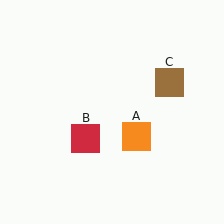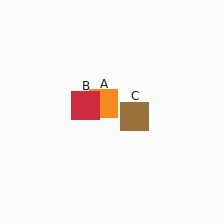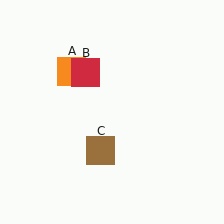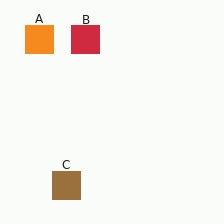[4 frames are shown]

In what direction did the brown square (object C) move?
The brown square (object C) moved down and to the left.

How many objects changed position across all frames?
3 objects changed position: orange square (object A), red square (object B), brown square (object C).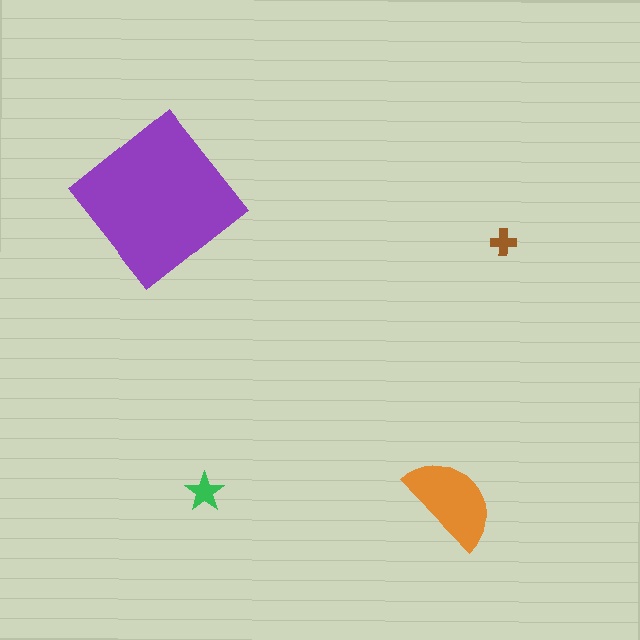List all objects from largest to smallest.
The purple diamond, the orange semicircle, the green star, the brown cross.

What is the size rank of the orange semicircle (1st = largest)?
2nd.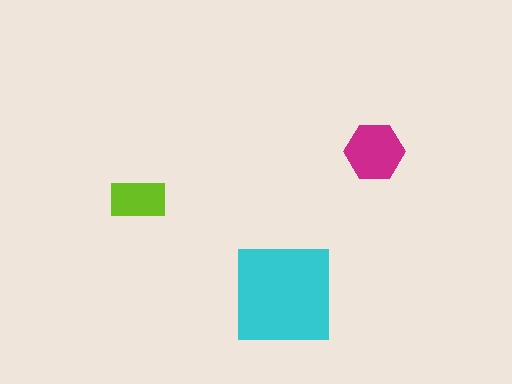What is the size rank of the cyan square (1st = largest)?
1st.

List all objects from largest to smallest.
The cyan square, the magenta hexagon, the lime rectangle.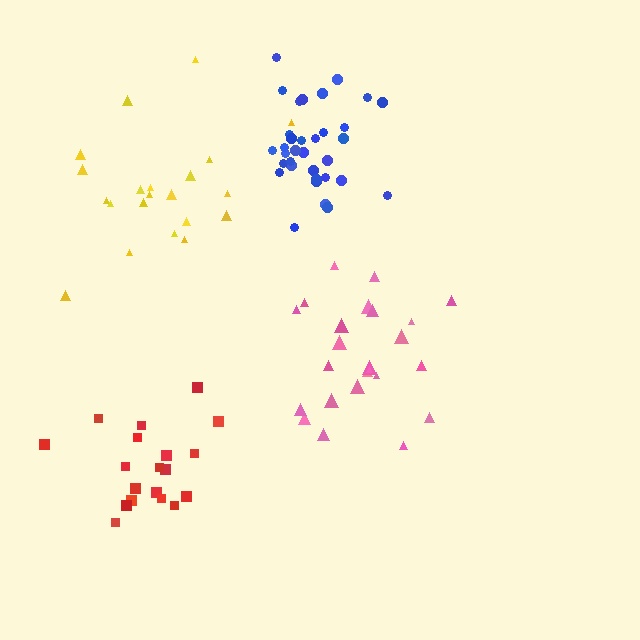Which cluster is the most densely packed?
Blue.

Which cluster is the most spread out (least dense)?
Yellow.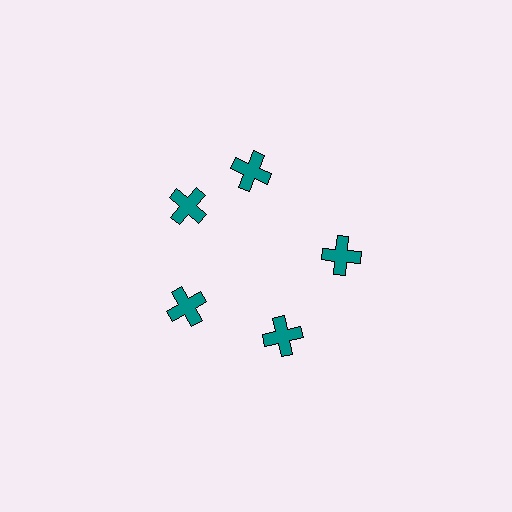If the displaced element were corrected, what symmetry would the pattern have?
It would have 5-fold rotational symmetry — the pattern would map onto itself every 72 degrees.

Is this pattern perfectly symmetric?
No. The 5 teal crosses are arranged in a ring, but one element near the 1 o'clock position is rotated out of alignment along the ring, breaking the 5-fold rotational symmetry.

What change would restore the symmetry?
The symmetry would be restored by rotating it back into even spacing with its neighbors so that all 5 crosses sit at equal angles and equal distance from the center.